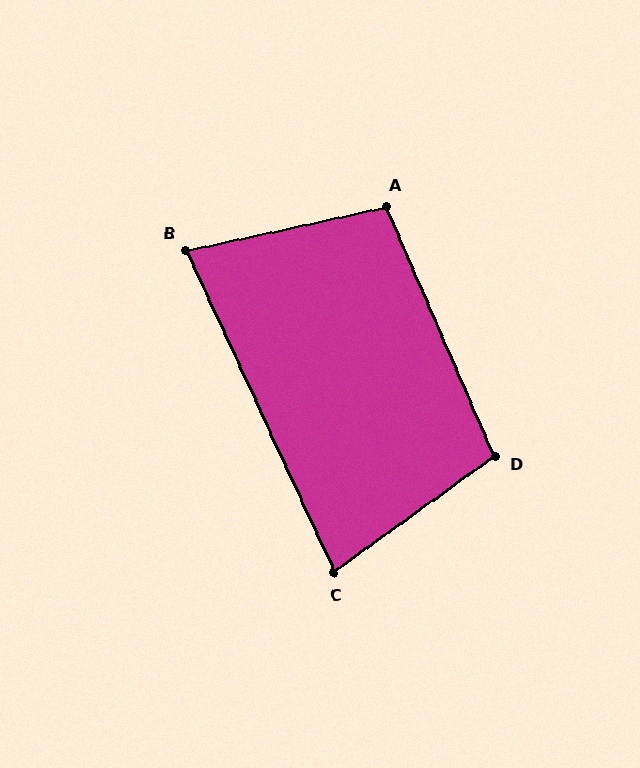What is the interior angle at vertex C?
Approximately 79 degrees (acute).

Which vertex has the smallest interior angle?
B, at approximately 78 degrees.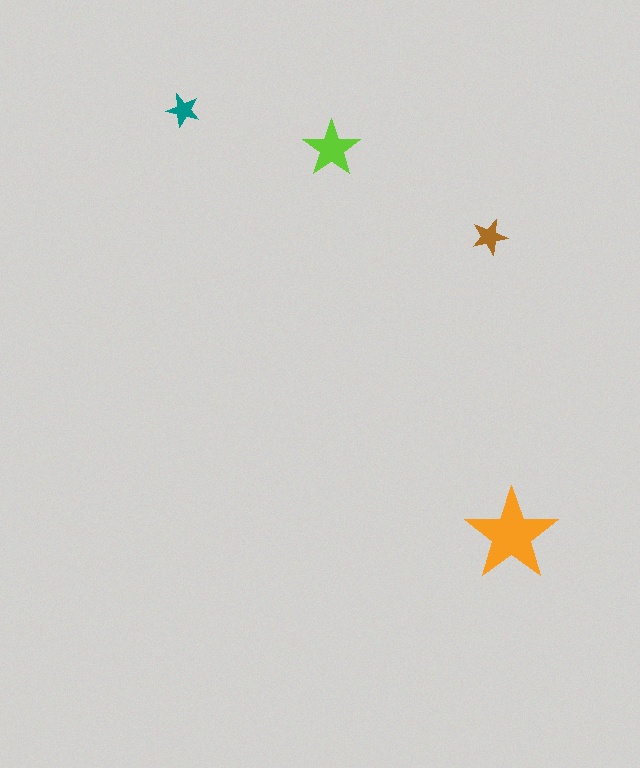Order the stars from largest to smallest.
the orange one, the lime one, the brown one, the teal one.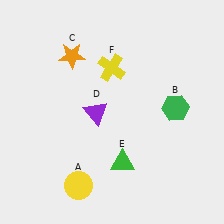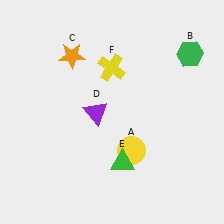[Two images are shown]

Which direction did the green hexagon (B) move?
The green hexagon (B) moved up.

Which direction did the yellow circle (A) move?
The yellow circle (A) moved right.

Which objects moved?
The objects that moved are: the yellow circle (A), the green hexagon (B).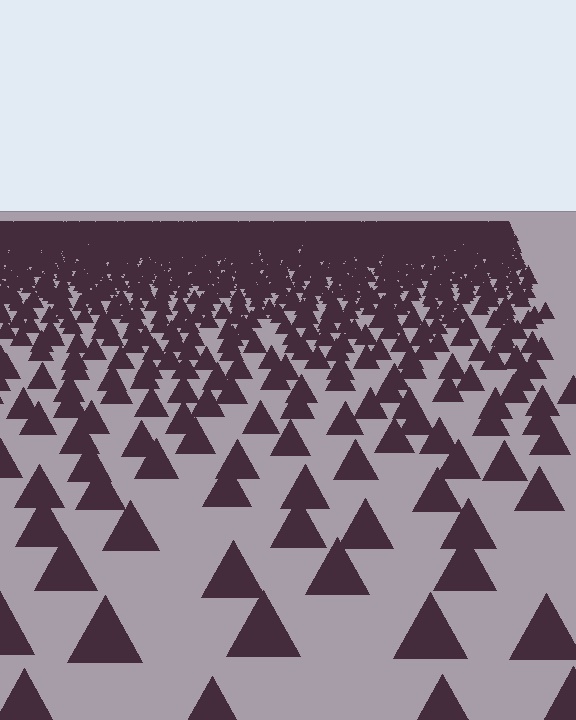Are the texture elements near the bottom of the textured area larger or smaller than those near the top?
Larger. Near the bottom, elements are closer to the viewer and appear at a bigger on-screen size.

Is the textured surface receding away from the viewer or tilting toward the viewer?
The surface is receding away from the viewer. Texture elements get smaller and denser toward the top.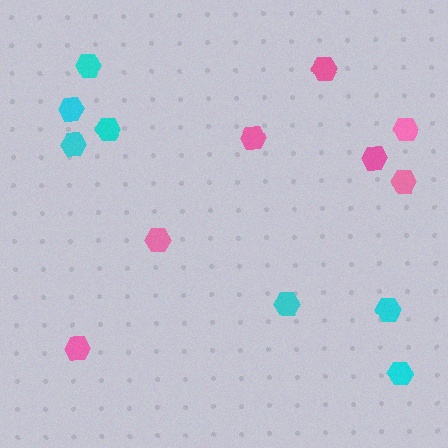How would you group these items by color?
There are 2 groups: one group of cyan hexagons (7) and one group of pink hexagons (7).